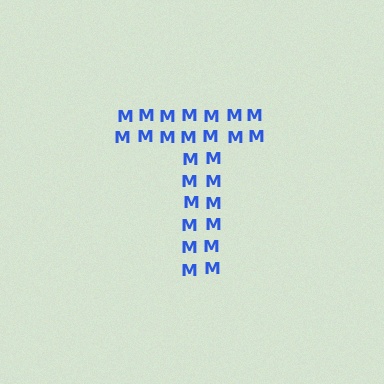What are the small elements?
The small elements are letter M's.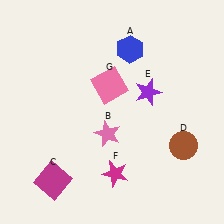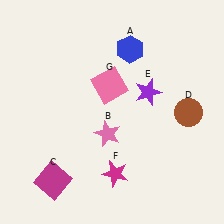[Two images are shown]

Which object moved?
The brown circle (D) moved up.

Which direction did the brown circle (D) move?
The brown circle (D) moved up.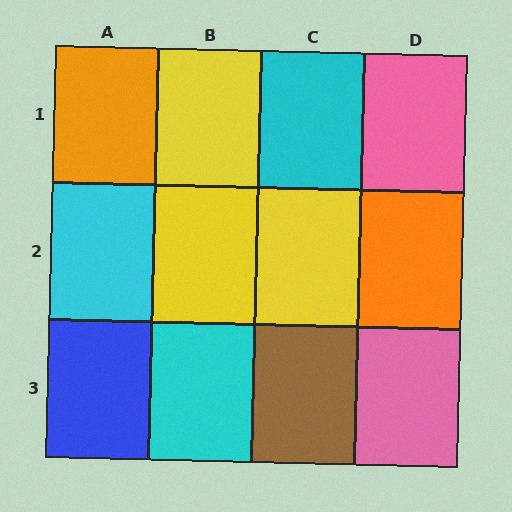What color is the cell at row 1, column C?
Cyan.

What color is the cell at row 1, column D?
Pink.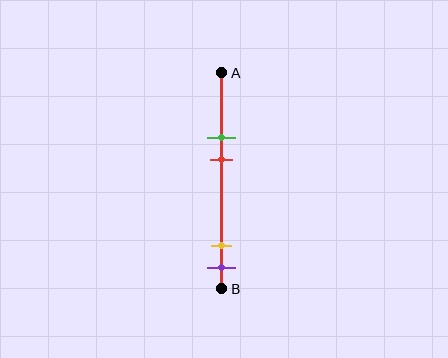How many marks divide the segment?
There are 4 marks dividing the segment.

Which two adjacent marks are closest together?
The yellow and purple marks are the closest adjacent pair.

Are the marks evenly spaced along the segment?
No, the marks are not evenly spaced.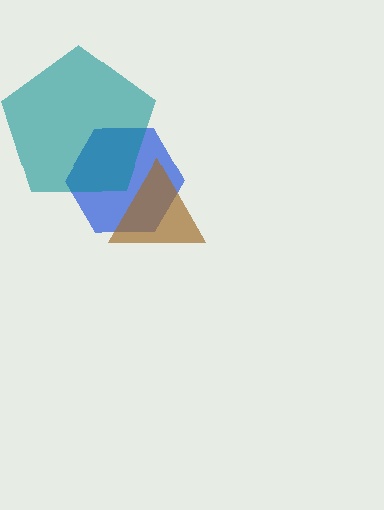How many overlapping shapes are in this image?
There are 3 overlapping shapes in the image.